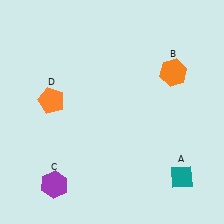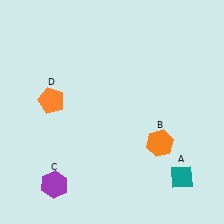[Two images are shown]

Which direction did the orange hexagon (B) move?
The orange hexagon (B) moved down.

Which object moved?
The orange hexagon (B) moved down.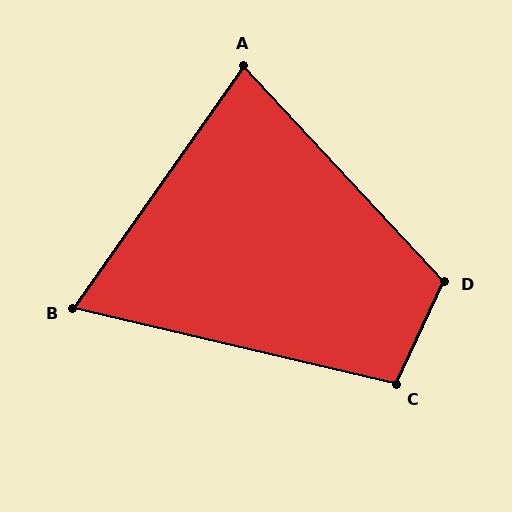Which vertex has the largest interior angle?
D, at approximately 112 degrees.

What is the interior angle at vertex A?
Approximately 78 degrees (acute).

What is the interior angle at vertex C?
Approximately 102 degrees (obtuse).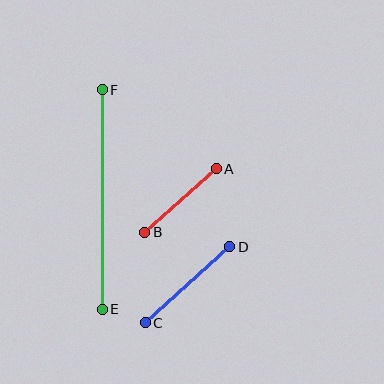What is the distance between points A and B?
The distance is approximately 95 pixels.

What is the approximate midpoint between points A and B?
The midpoint is at approximately (180, 200) pixels.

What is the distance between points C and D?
The distance is approximately 114 pixels.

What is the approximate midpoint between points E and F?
The midpoint is at approximately (102, 200) pixels.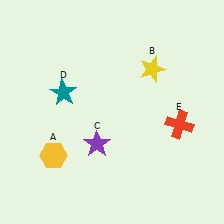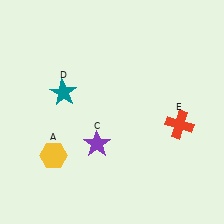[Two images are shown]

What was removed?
The yellow star (B) was removed in Image 2.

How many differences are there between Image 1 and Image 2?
There is 1 difference between the two images.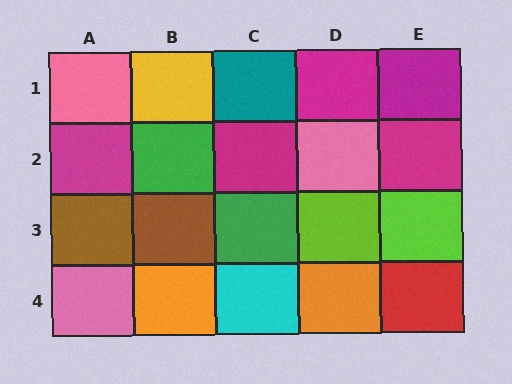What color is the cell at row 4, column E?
Red.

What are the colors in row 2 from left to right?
Magenta, green, magenta, pink, magenta.